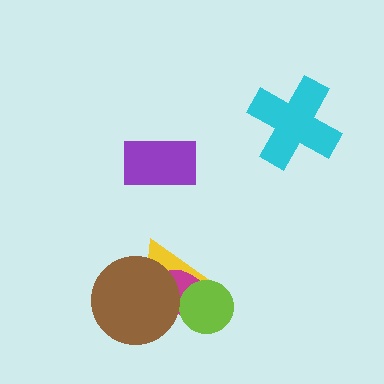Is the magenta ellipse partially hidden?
Yes, it is partially covered by another shape.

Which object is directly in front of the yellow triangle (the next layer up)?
The magenta ellipse is directly in front of the yellow triangle.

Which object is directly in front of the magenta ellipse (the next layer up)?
The lime circle is directly in front of the magenta ellipse.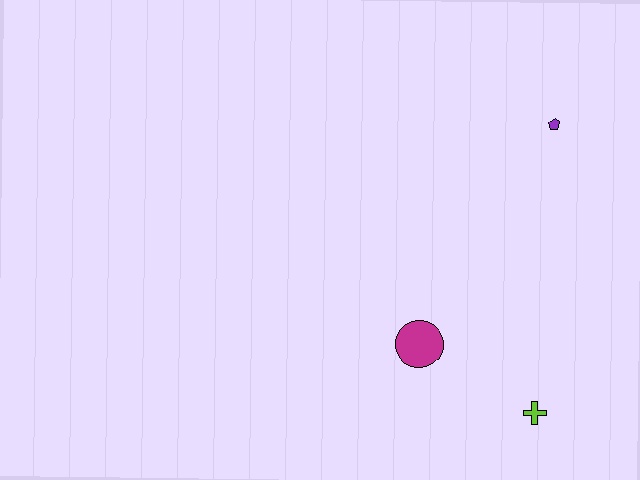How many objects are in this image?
There are 3 objects.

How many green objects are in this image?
There are no green objects.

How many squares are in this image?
There are no squares.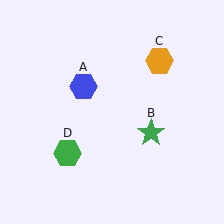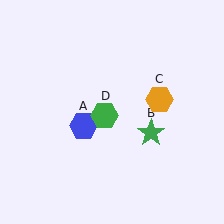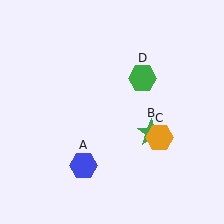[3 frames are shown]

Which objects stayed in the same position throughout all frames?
Green star (object B) remained stationary.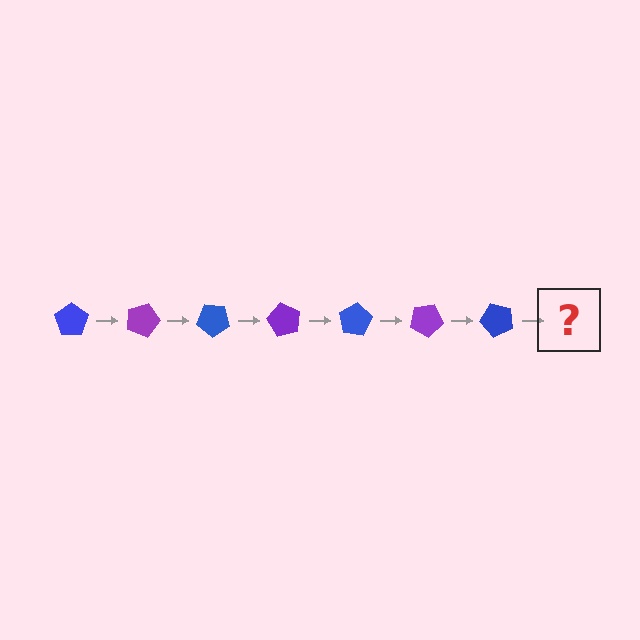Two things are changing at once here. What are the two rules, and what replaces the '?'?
The two rules are that it rotates 20 degrees each step and the color cycles through blue and purple. The '?' should be a purple pentagon, rotated 140 degrees from the start.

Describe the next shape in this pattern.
It should be a purple pentagon, rotated 140 degrees from the start.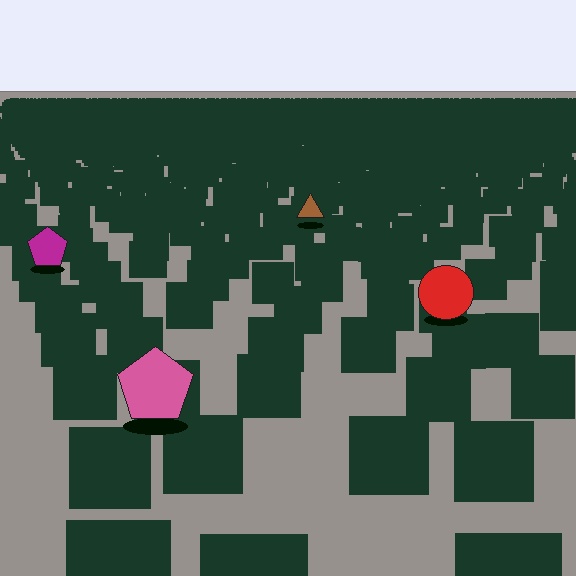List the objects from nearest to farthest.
From nearest to farthest: the pink pentagon, the red circle, the magenta pentagon, the brown triangle.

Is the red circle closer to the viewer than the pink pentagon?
No. The pink pentagon is closer — you can tell from the texture gradient: the ground texture is coarser near it.